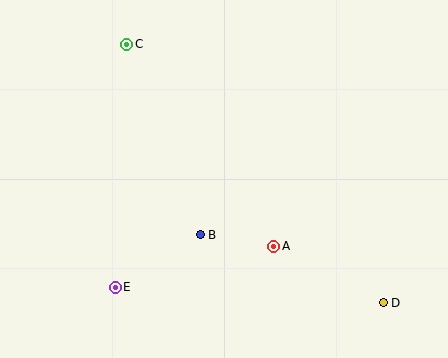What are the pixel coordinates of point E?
Point E is at (115, 287).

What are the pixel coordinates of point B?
Point B is at (200, 235).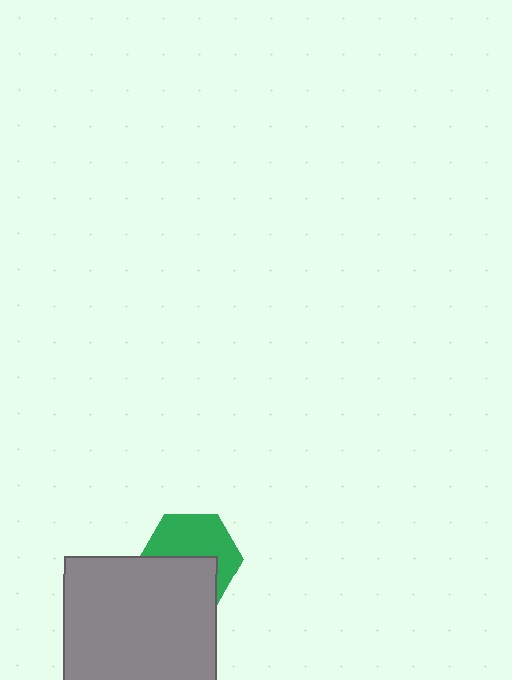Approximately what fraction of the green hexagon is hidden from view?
Roughly 46% of the green hexagon is hidden behind the gray square.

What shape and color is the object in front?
The object in front is a gray square.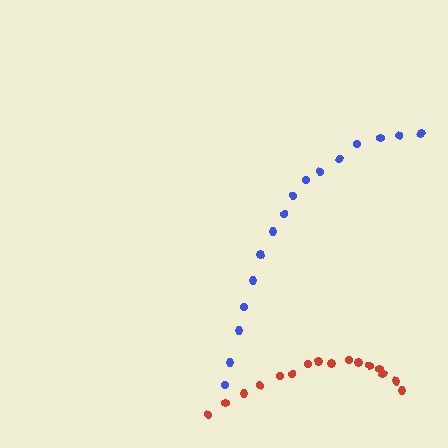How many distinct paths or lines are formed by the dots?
There are 2 distinct paths.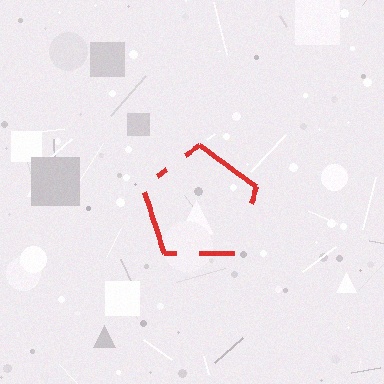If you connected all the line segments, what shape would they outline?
They would outline a pentagon.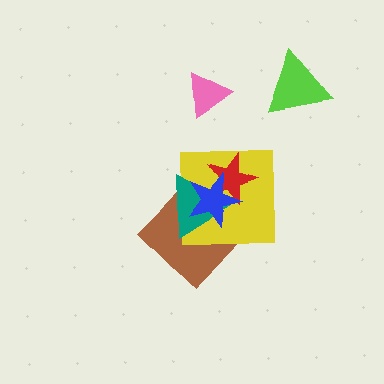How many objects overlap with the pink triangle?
0 objects overlap with the pink triangle.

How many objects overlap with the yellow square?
4 objects overlap with the yellow square.